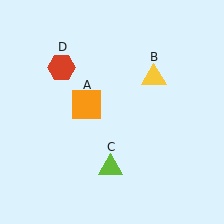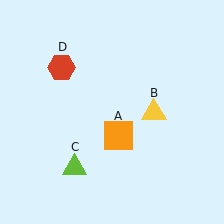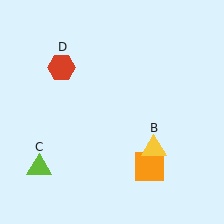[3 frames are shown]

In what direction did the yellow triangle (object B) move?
The yellow triangle (object B) moved down.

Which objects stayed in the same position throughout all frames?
Red hexagon (object D) remained stationary.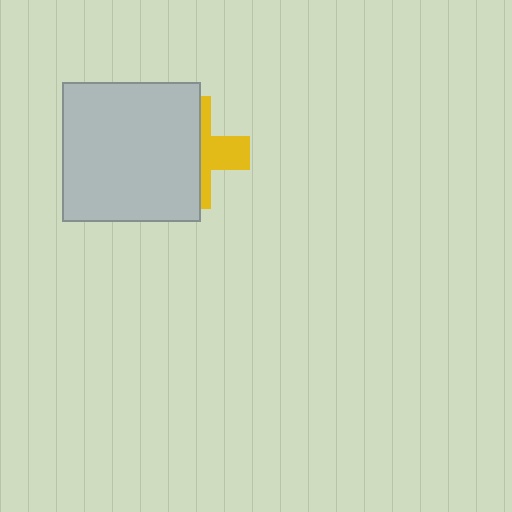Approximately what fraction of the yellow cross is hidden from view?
Roughly 64% of the yellow cross is hidden behind the light gray square.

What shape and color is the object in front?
The object in front is a light gray square.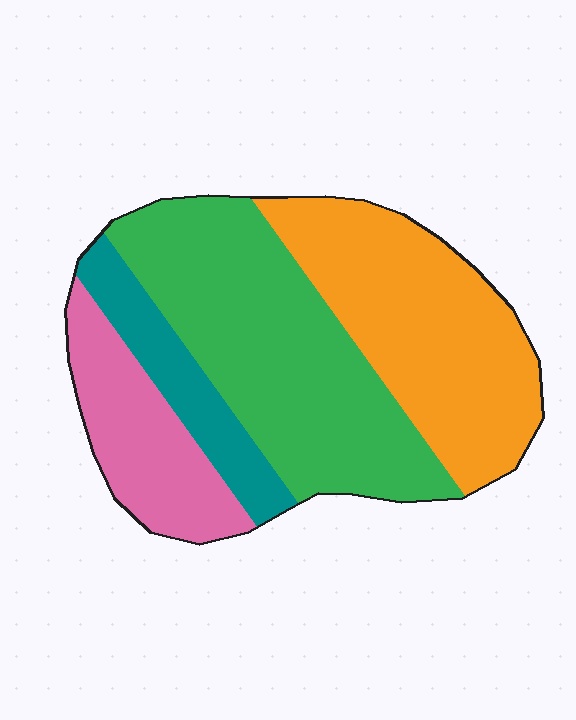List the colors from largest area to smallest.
From largest to smallest: green, orange, pink, teal.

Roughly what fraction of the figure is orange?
Orange covers roughly 35% of the figure.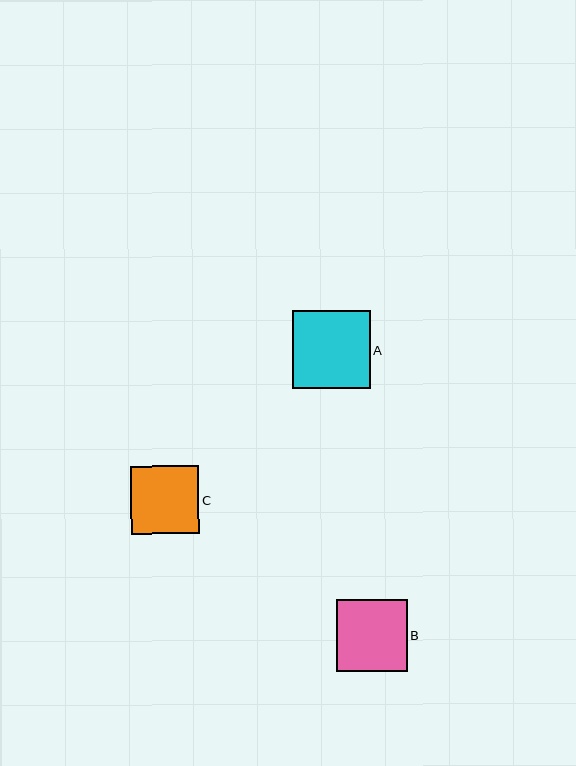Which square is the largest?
Square A is the largest with a size of approximately 78 pixels.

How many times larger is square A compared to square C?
Square A is approximately 1.1 times the size of square C.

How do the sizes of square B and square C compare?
Square B and square C are approximately the same size.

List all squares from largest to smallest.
From largest to smallest: A, B, C.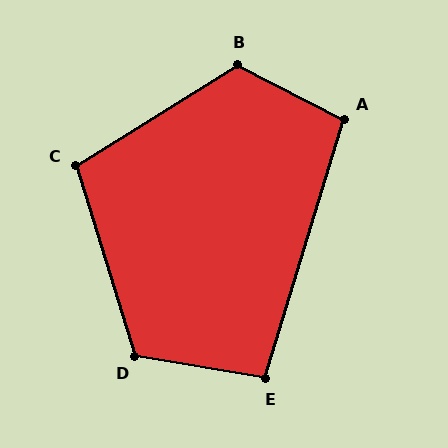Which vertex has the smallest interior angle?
E, at approximately 97 degrees.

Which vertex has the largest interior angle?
B, at approximately 121 degrees.